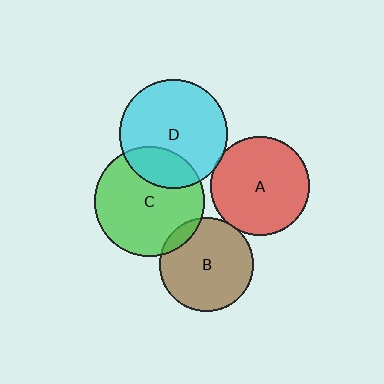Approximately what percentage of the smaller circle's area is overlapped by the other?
Approximately 5%.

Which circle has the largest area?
Circle C (green).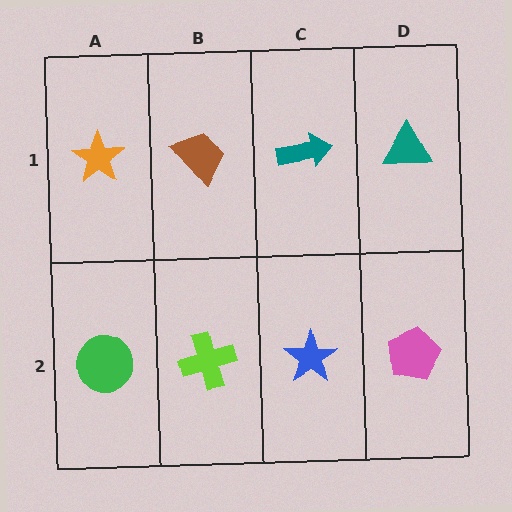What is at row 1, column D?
A teal triangle.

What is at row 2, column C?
A blue star.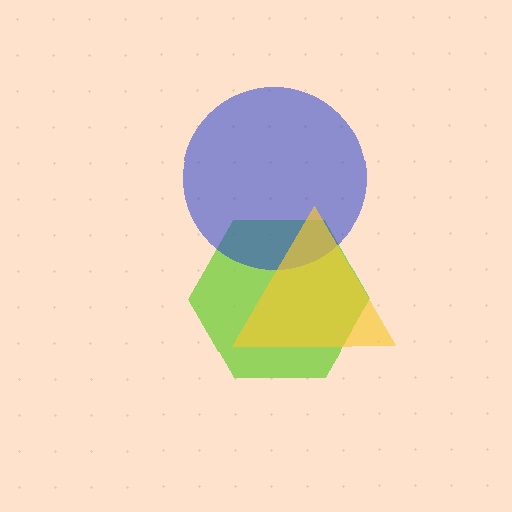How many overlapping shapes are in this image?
There are 3 overlapping shapes in the image.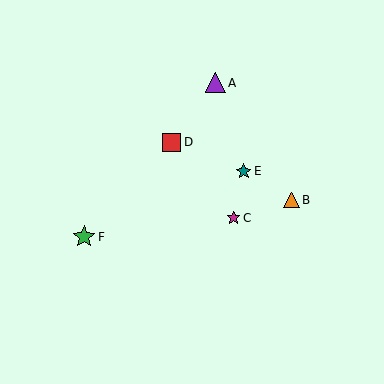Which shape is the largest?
The green star (labeled F) is the largest.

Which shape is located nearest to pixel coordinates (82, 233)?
The green star (labeled F) at (84, 237) is nearest to that location.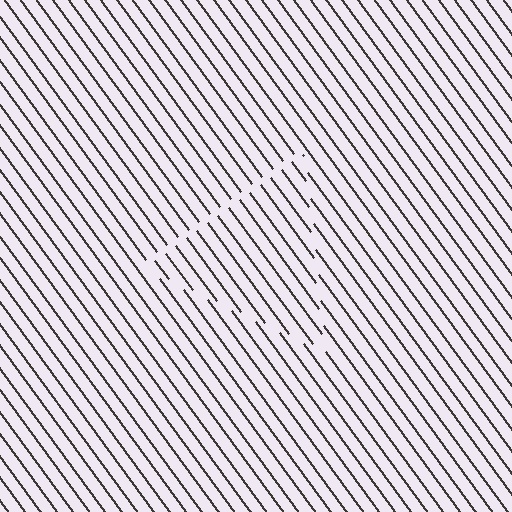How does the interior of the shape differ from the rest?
The interior of the shape contains the same grating, shifted by half a period — the contour is defined by the phase discontinuity where line-ends from the inner and outer gratings abut.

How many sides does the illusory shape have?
3 sides — the line-ends trace a triangle.